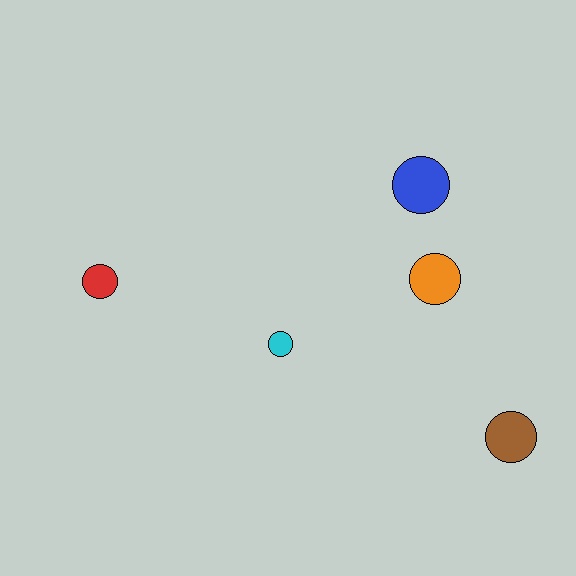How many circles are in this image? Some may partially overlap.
There are 5 circles.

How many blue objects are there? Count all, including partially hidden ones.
There is 1 blue object.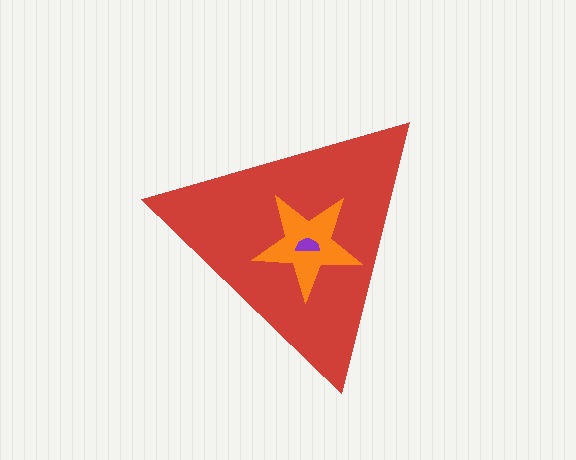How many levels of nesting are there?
3.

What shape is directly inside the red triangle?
The orange star.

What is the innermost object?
The purple semicircle.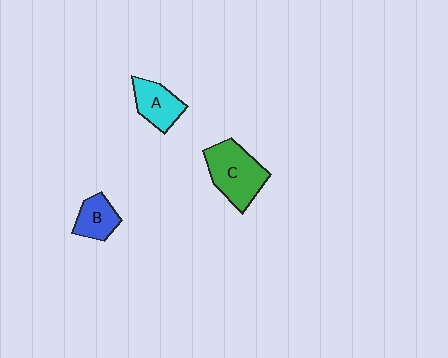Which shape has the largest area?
Shape C (green).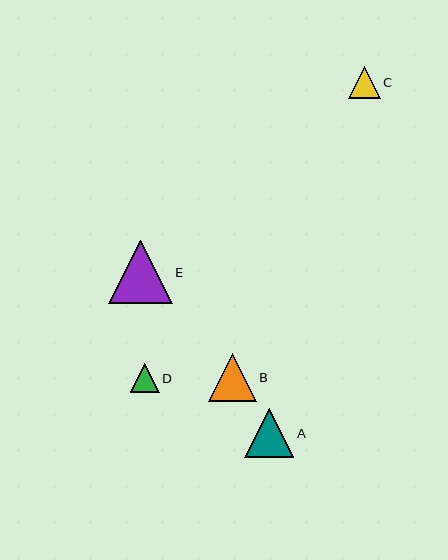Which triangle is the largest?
Triangle E is the largest with a size of approximately 64 pixels.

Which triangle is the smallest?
Triangle D is the smallest with a size of approximately 29 pixels.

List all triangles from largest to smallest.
From largest to smallest: E, A, B, C, D.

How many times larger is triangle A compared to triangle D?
Triangle A is approximately 1.7 times the size of triangle D.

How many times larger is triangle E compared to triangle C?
Triangle E is approximately 2.0 times the size of triangle C.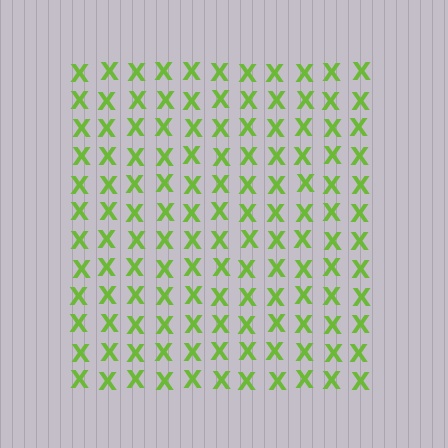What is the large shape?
The large shape is a square.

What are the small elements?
The small elements are letter X's.